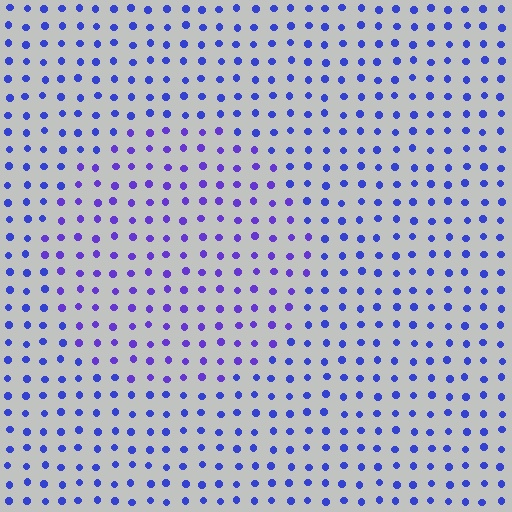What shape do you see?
I see a circle.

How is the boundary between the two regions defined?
The boundary is defined purely by a slight shift in hue (about 25 degrees). Spacing, size, and orientation are identical on both sides.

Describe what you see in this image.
The image is filled with small blue elements in a uniform arrangement. A circle-shaped region is visible where the elements are tinted to a slightly different hue, forming a subtle color boundary.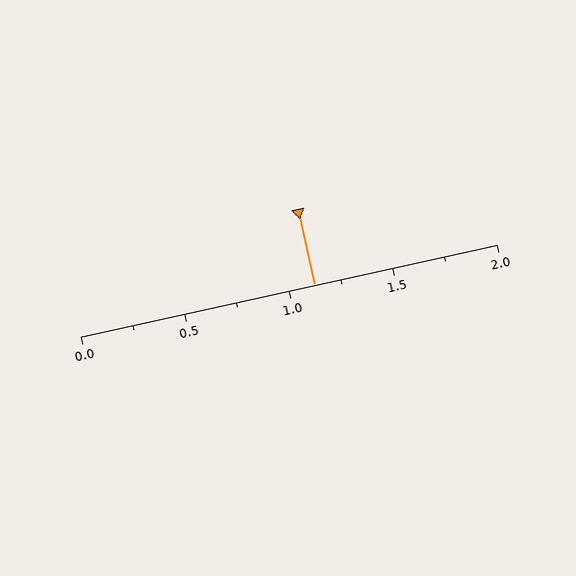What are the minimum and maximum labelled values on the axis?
The axis runs from 0.0 to 2.0.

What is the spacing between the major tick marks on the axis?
The major ticks are spaced 0.5 apart.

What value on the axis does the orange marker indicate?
The marker indicates approximately 1.12.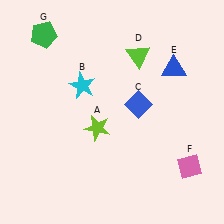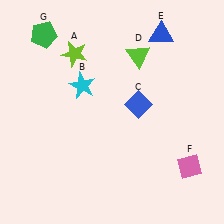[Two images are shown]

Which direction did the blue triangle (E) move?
The blue triangle (E) moved up.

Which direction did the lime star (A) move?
The lime star (A) moved up.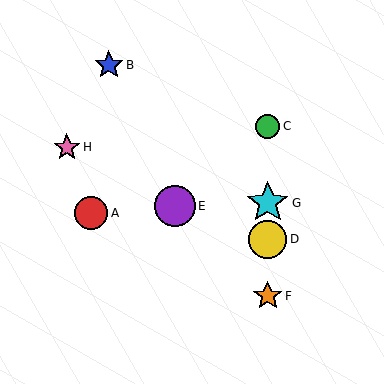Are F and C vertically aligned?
Yes, both are at x≈268.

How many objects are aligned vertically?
4 objects (C, D, F, G) are aligned vertically.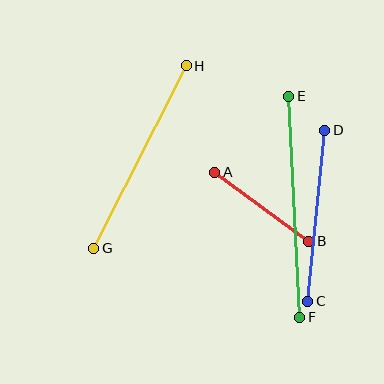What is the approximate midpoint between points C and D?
The midpoint is at approximately (316, 216) pixels.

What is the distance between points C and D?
The distance is approximately 172 pixels.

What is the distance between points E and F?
The distance is approximately 222 pixels.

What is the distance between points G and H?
The distance is approximately 204 pixels.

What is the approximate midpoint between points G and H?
The midpoint is at approximately (140, 157) pixels.